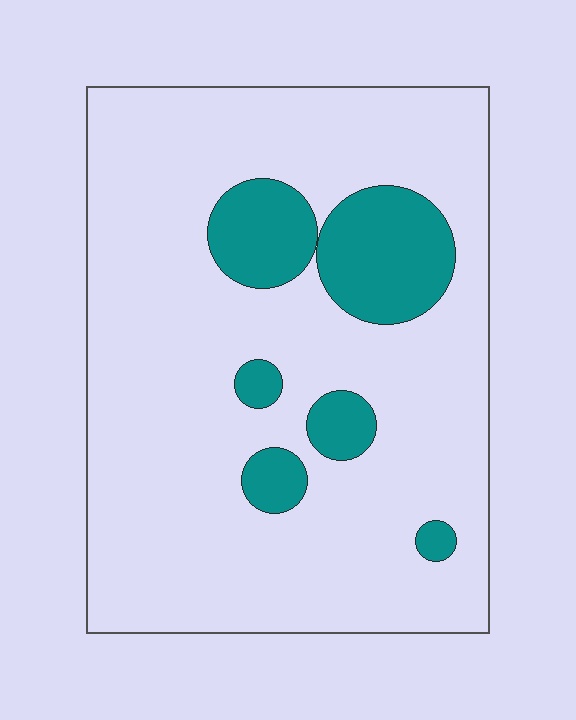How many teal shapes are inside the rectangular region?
6.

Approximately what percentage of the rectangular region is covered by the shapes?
Approximately 15%.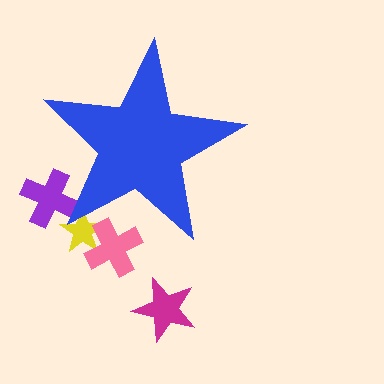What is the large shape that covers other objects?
A blue star.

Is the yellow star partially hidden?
Yes, the yellow star is partially hidden behind the blue star.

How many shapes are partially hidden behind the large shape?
3 shapes are partially hidden.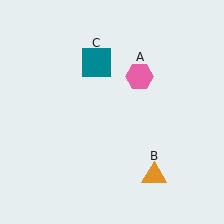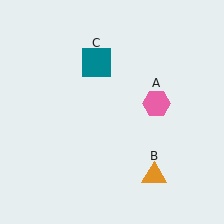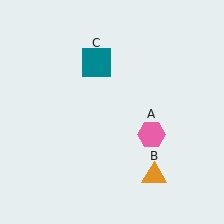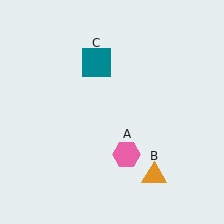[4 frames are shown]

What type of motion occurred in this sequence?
The pink hexagon (object A) rotated clockwise around the center of the scene.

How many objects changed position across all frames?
1 object changed position: pink hexagon (object A).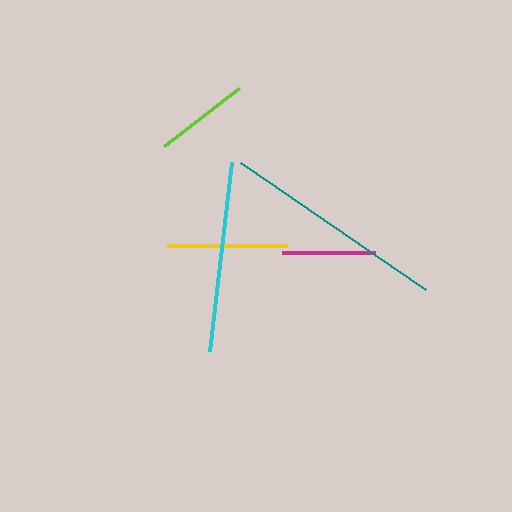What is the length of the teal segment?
The teal segment is approximately 225 pixels long.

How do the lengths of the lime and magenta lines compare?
The lime and magenta lines are approximately the same length.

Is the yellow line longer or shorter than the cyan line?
The cyan line is longer than the yellow line.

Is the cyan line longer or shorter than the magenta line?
The cyan line is longer than the magenta line.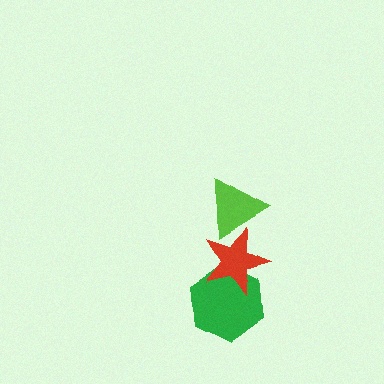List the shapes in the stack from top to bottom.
From top to bottom: the lime triangle, the red star, the green hexagon.